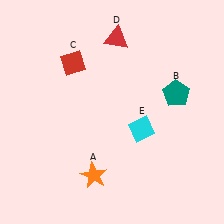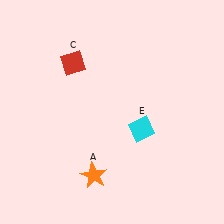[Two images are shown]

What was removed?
The teal pentagon (B), the red triangle (D) were removed in Image 2.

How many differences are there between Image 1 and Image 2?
There are 2 differences between the two images.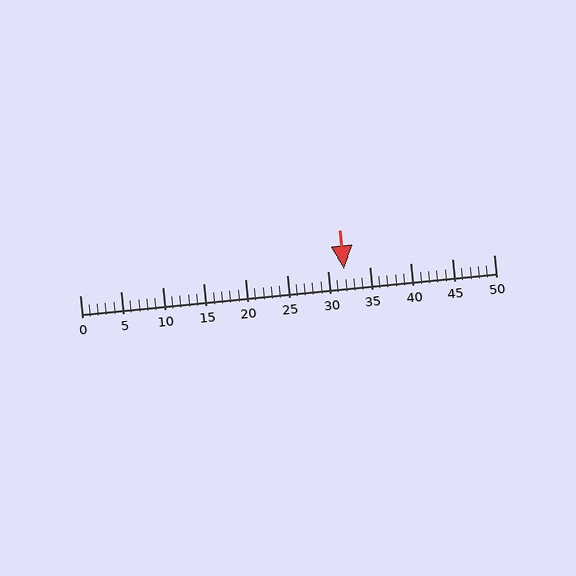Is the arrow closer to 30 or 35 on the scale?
The arrow is closer to 30.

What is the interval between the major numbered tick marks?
The major tick marks are spaced 5 units apart.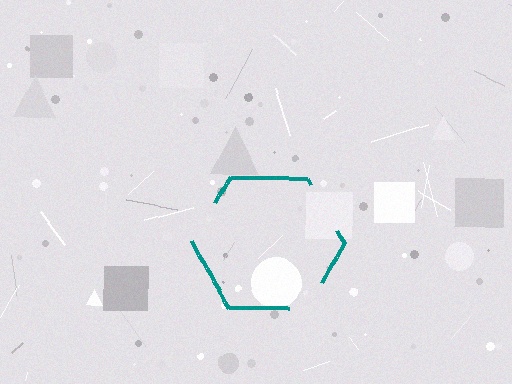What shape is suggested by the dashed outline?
The dashed outline suggests a hexagon.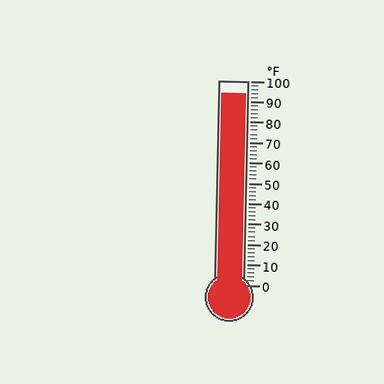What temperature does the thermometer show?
The thermometer shows approximately 94°F.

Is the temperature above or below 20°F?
The temperature is above 20°F.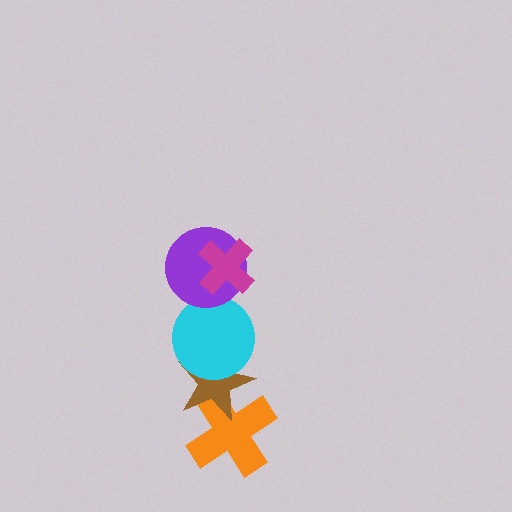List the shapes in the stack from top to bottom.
From top to bottom: the magenta cross, the purple circle, the cyan circle, the brown star, the orange cross.